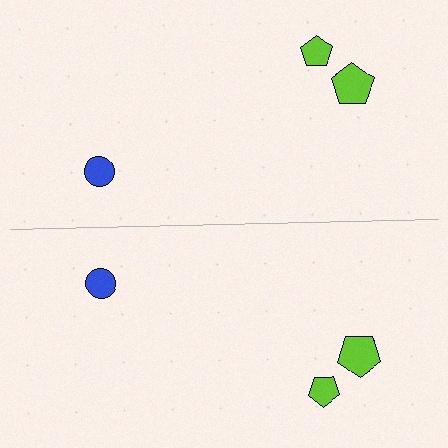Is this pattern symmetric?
Yes, this pattern has bilateral (reflection) symmetry.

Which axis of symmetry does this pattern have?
The pattern has a horizontal axis of symmetry running through the center of the image.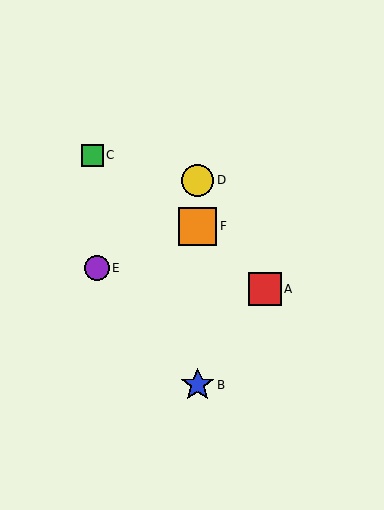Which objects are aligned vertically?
Objects B, D, F are aligned vertically.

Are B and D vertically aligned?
Yes, both are at x≈198.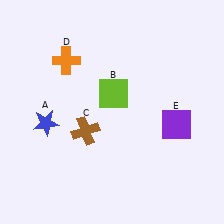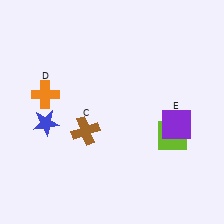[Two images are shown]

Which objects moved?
The objects that moved are: the lime square (B), the orange cross (D).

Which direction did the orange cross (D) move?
The orange cross (D) moved down.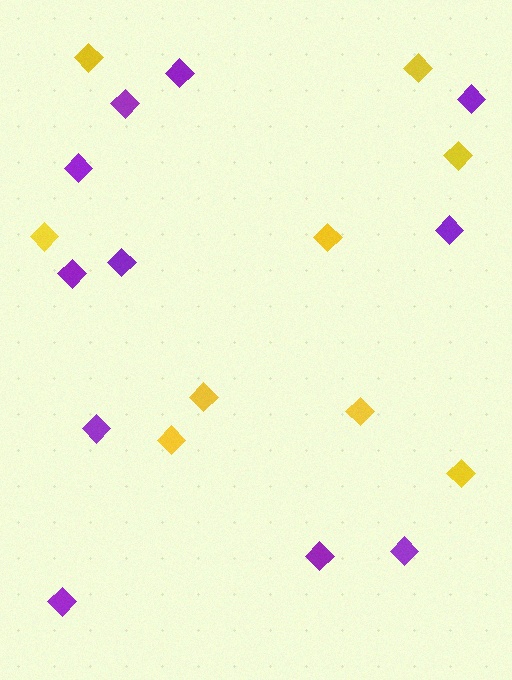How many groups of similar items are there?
There are 2 groups: one group of yellow diamonds (9) and one group of purple diamonds (11).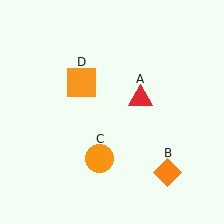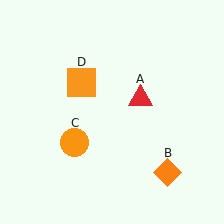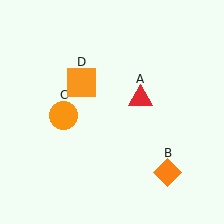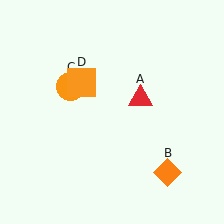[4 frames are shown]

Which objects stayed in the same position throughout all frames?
Red triangle (object A) and orange diamond (object B) and orange square (object D) remained stationary.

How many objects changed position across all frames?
1 object changed position: orange circle (object C).